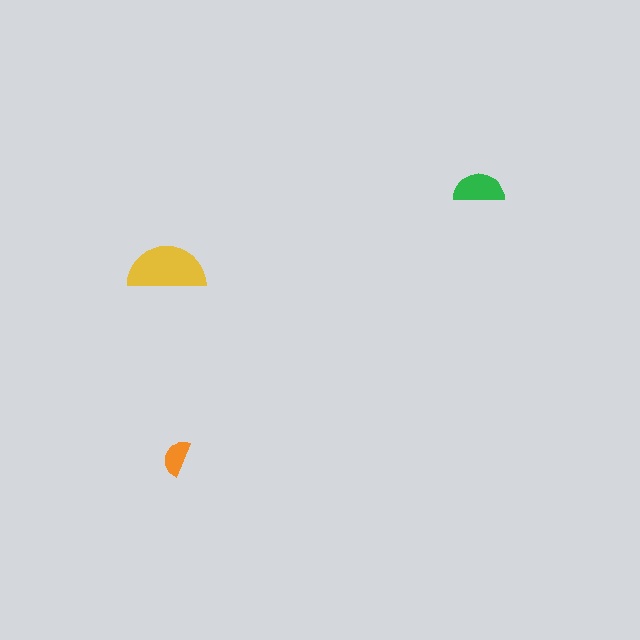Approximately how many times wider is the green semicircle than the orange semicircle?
About 1.5 times wider.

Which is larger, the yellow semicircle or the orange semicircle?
The yellow one.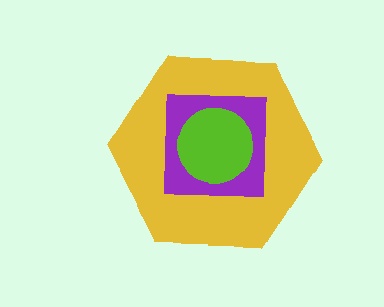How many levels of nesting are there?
3.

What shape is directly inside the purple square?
The lime circle.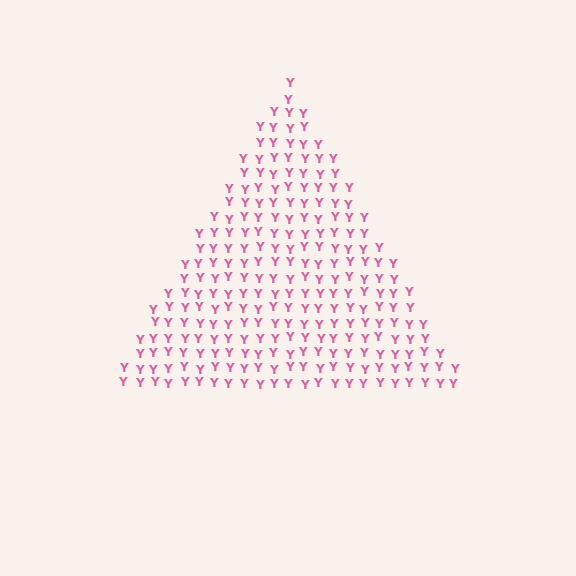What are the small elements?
The small elements are letter Y's.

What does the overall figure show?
The overall figure shows a triangle.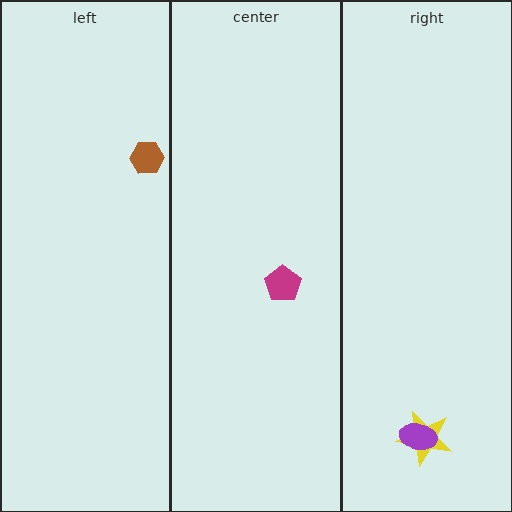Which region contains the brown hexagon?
The left region.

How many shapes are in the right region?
2.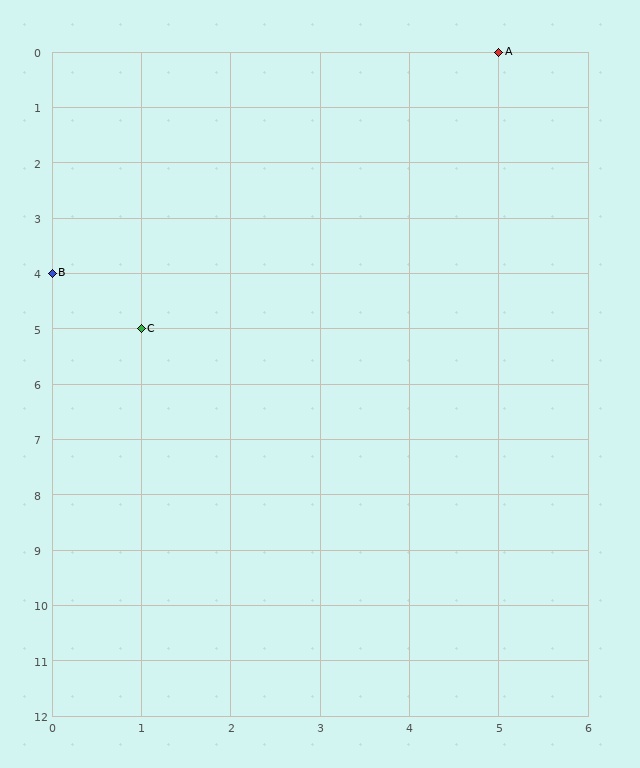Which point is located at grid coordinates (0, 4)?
Point B is at (0, 4).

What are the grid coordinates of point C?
Point C is at grid coordinates (1, 5).